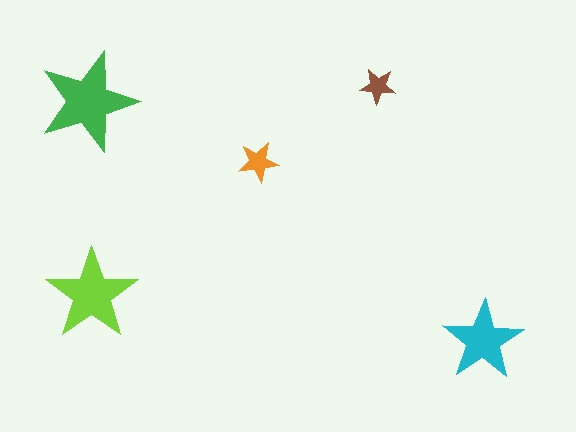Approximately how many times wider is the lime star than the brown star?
About 2.5 times wider.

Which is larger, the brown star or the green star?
The green one.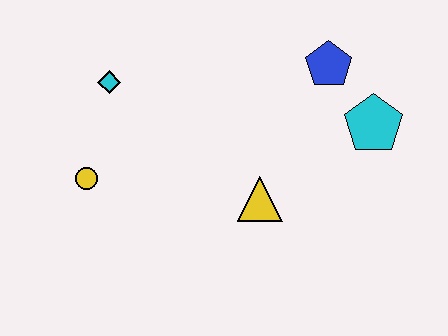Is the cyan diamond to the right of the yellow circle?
Yes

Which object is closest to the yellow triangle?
The cyan pentagon is closest to the yellow triangle.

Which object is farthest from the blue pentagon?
The yellow circle is farthest from the blue pentagon.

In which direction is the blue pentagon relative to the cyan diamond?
The blue pentagon is to the right of the cyan diamond.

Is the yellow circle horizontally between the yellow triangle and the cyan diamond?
No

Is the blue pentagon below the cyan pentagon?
No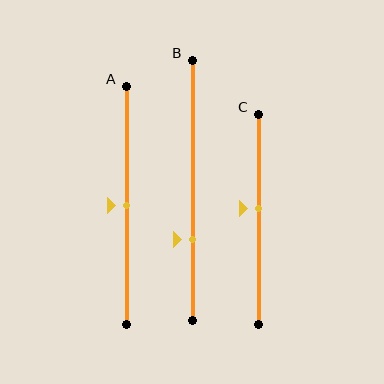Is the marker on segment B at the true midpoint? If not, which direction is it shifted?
No, the marker on segment B is shifted downward by about 19% of the segment length.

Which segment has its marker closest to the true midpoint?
Segment A has its marker closest to the true midpoint.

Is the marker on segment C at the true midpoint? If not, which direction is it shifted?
No, the marker on segment C is shifted upward by about 5% of the segment length.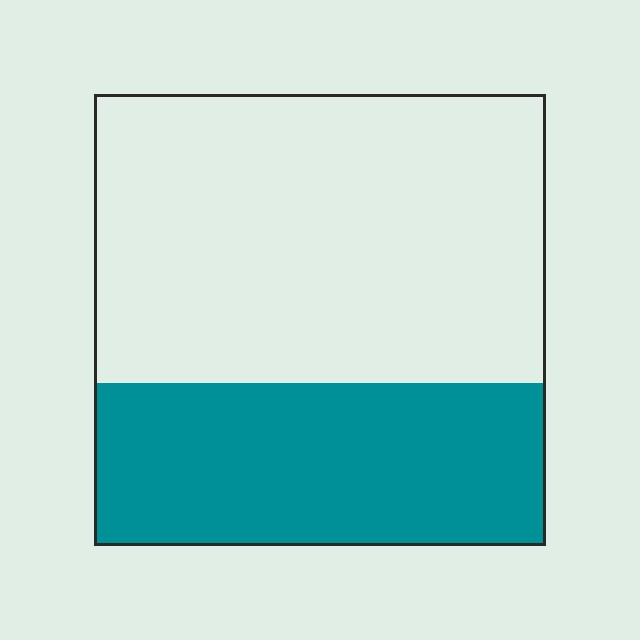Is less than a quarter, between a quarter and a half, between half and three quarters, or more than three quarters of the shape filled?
Between a quarter and a half.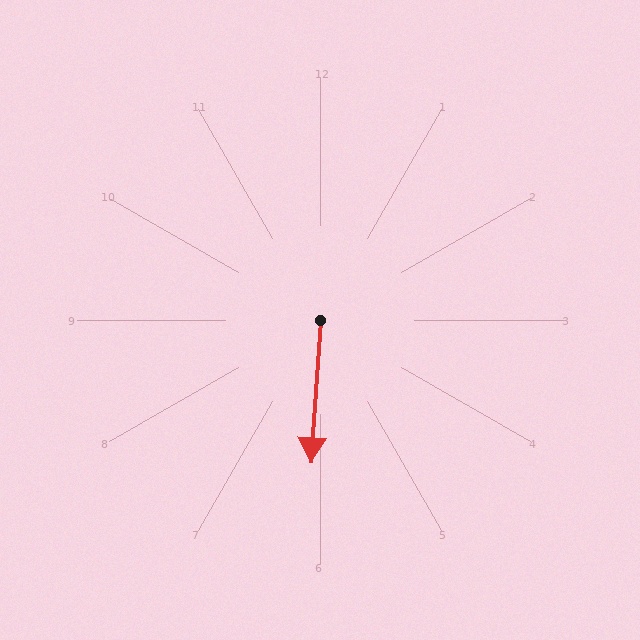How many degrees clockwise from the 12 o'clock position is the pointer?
Approximately 184 degrees.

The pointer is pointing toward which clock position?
Roughly 6 o'clock.